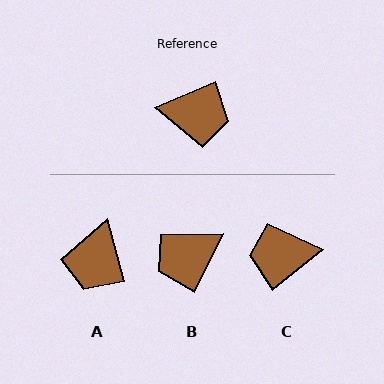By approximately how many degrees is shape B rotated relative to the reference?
Approximately 139 degrees clockwise.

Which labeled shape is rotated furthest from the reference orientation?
C, about 165 degrees away.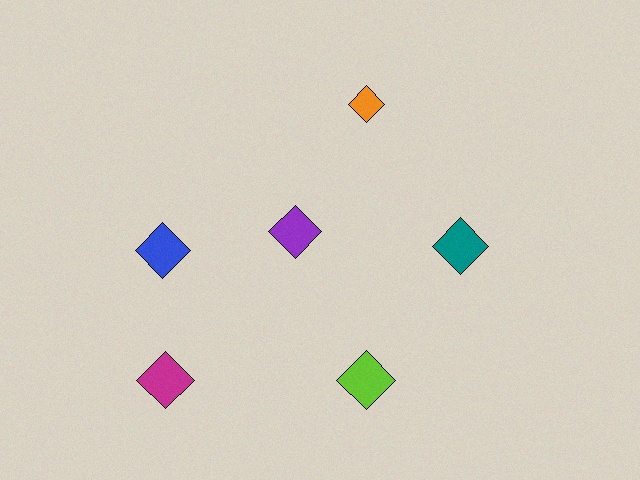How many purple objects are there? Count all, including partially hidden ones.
There is 1 purple object.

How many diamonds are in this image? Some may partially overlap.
There are 6 diamonds.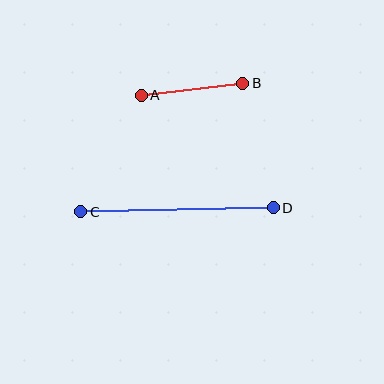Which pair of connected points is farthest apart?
Points C and D are farthest apart.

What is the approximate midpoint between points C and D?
The midpoint is at approximately (177, 210) pixels.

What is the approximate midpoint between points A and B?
The midpoint is at approximately (192, 89) pixels.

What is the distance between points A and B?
The distance is approximately 102 pixels.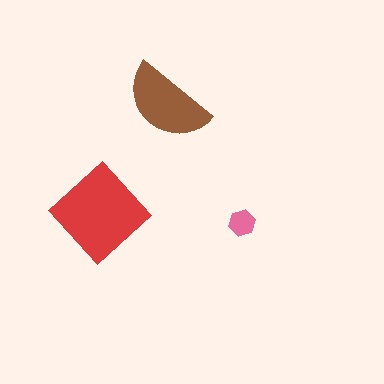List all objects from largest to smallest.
The red diamond, the brown semicircle, the pink hexagon.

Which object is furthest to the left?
The red diamond is leftmost.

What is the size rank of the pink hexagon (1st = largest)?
3rd.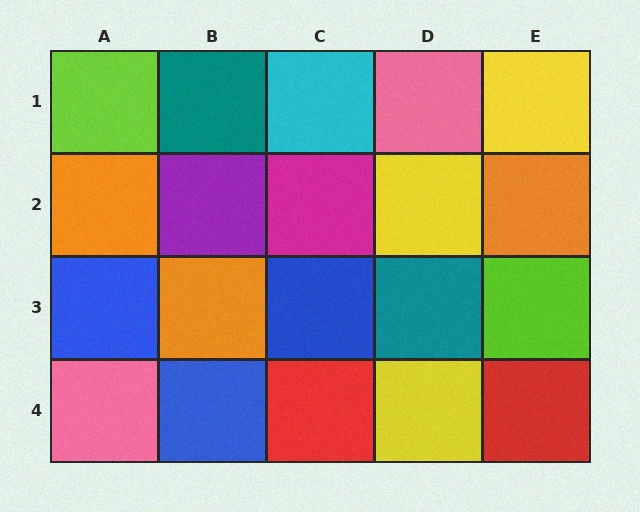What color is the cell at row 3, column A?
Blue.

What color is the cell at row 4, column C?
Red.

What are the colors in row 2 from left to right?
Orange, purple, magenta, yellow, orange.